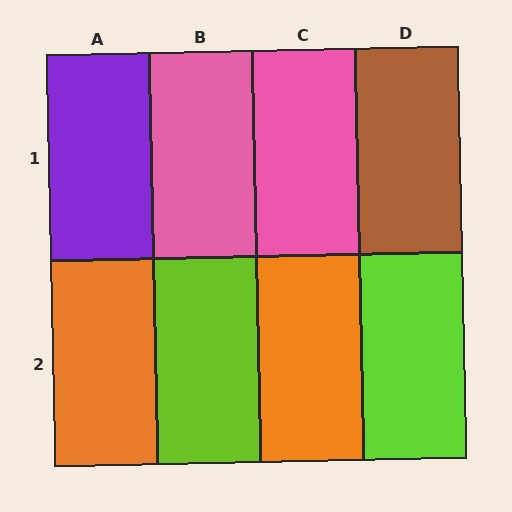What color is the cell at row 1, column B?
Pink.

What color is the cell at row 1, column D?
Brown.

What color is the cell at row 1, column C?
Pink.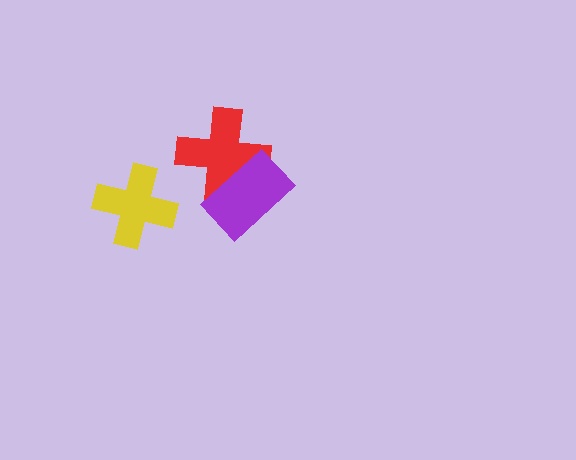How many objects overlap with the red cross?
1 object overlaps with the red cross.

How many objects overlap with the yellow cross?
0 objects overlap with the yellow cross.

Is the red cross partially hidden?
Yes, it is partially covered by another shape.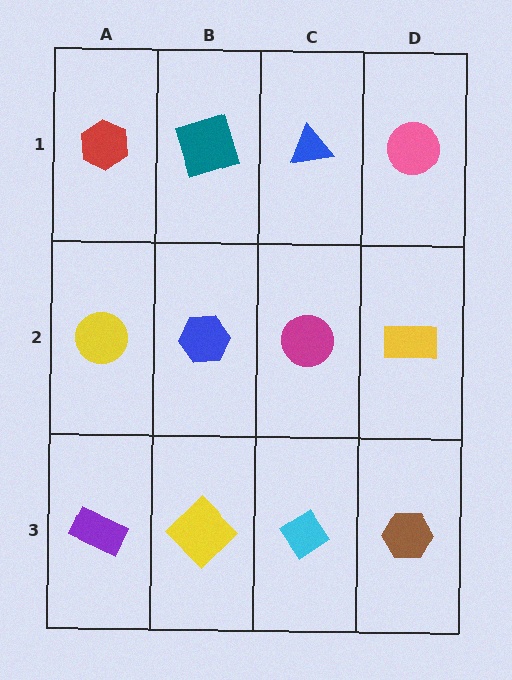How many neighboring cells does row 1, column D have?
2.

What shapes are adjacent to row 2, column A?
A red hexagon (row 1, column A), a purple rectangle (row 3, column A), a blue hexagon (row 2, column B).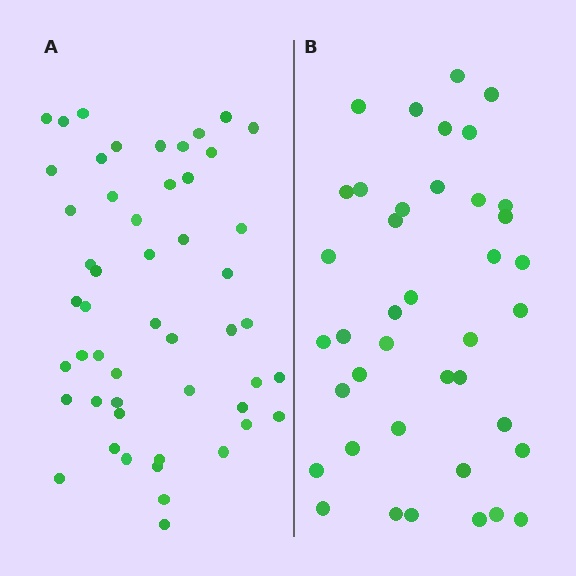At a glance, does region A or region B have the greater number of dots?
Region A (the left region) has more dots.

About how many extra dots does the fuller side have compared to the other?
Region A has roughly 12 or so more dots than region B.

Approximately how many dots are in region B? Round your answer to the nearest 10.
About 40 dots.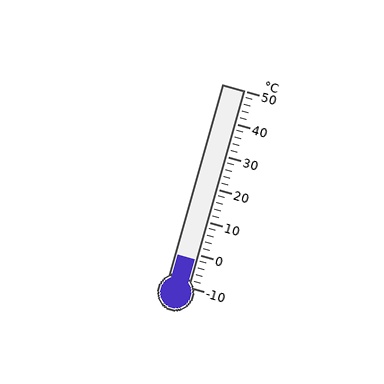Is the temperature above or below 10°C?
The temperature is below 10°C.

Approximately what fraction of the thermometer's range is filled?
The thermometer is filled to approximately 15% of its range.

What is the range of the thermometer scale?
The thermometer scale ranges from -10°C to 50°C.